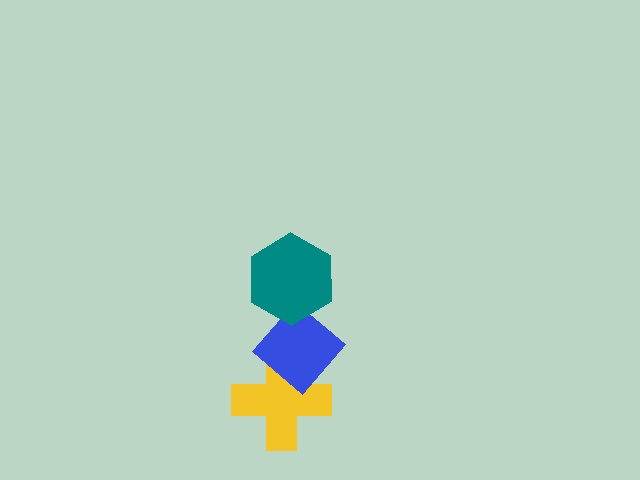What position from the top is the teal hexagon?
The teal hexagon is 1st from the top.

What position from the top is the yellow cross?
The yellow cross is 3rd from the top.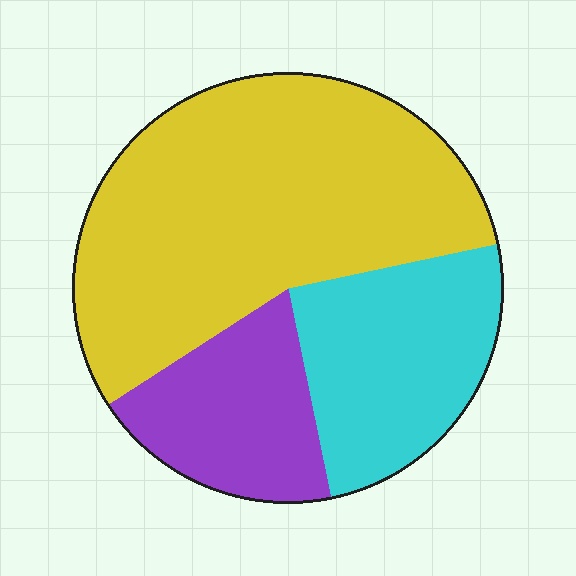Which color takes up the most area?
Yellow, at roughly 55%.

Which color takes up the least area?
Purple, at roughly 20%.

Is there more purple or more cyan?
Cyan.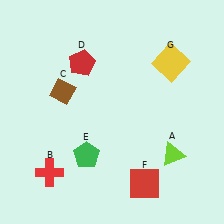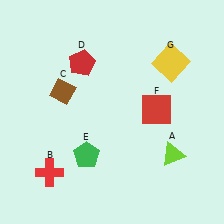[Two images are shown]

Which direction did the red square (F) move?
The red square (F) moved up.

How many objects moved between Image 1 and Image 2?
1 object moved between the two images.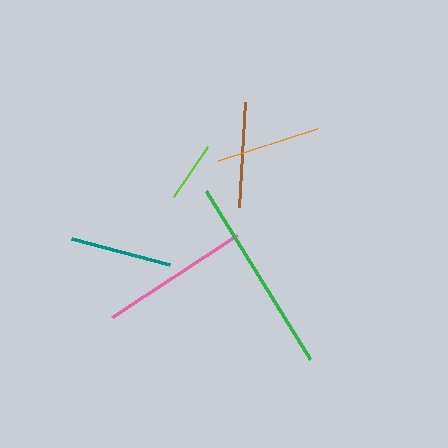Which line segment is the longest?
The green line is the longest at approximately 197 pixels.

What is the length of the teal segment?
The teal segment is approximately 101 pixels long.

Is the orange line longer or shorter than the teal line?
The orange line is longer than the teal line.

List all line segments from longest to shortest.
From longest to shortest: green, pink, brown, orange, teal, lime.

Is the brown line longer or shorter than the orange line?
The brown line is longer than the orange line.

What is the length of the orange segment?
The orange segment is approximately 104 pixels long.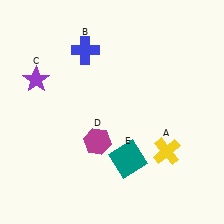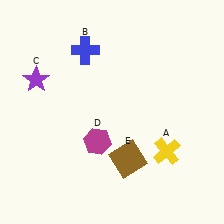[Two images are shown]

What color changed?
The square (E) changed from teal in Image 1 to brown in Image 2.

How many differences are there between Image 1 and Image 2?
There is 1 difference between the two images.